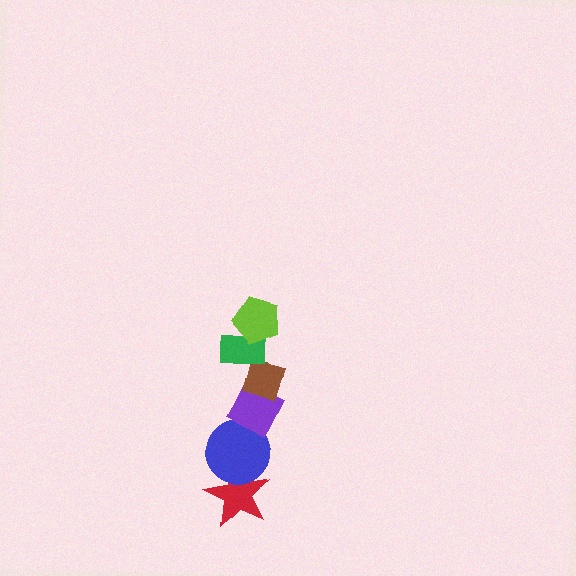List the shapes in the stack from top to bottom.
From top to bottom: the lime pentagon, the green rectangle, the brown diamond, the purple diamond, the blue circle, the red star.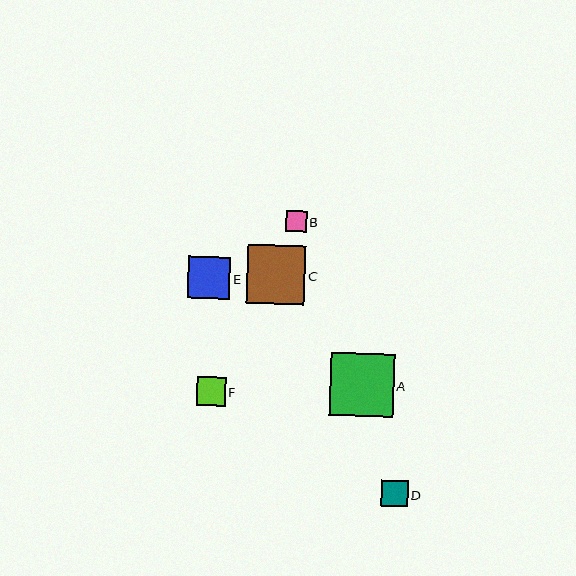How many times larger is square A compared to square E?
Square A is approximately 1.5 times the size of square E.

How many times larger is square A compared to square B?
Square A is approximately 3.1 times the size of square B.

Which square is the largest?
Square A is the largest with a size of approximately 63 pixels.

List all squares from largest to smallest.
From largest to smallest: A, C, E, F, D, B.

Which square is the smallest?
Square B is the smallest with a size of approximately 20 pixels.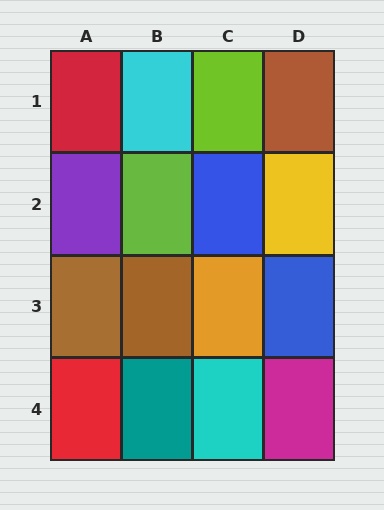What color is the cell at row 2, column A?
Purple.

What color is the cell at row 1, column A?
Red.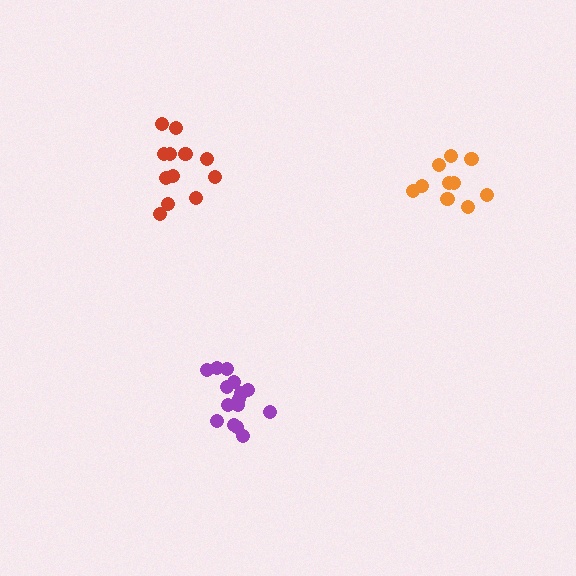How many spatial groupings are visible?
There are 3 spatial groupings.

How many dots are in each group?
Group 1: 10 dots, Group 2: 15 dots, Group 3: 12 dots (37 total).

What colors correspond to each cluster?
The clusters are colored: orange, purple, red.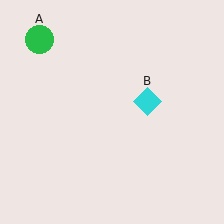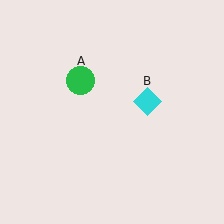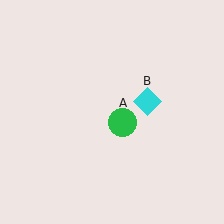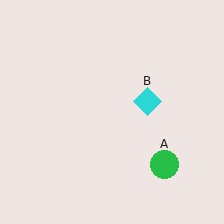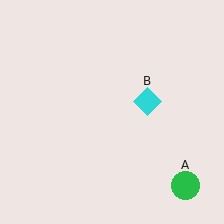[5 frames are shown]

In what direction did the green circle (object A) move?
The green circle (object A) moved down and to the right.